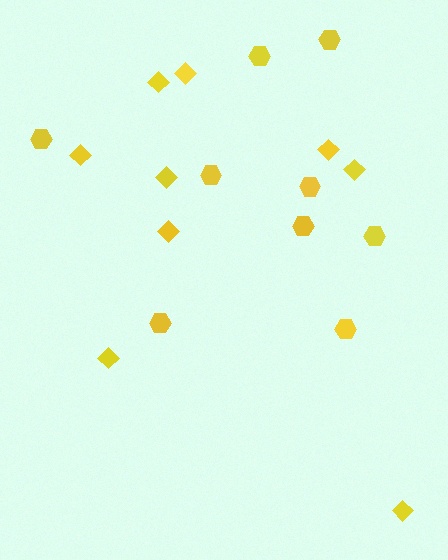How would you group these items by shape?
There are 2 groups: one group of hexagons (9) and one group of diamonds (9).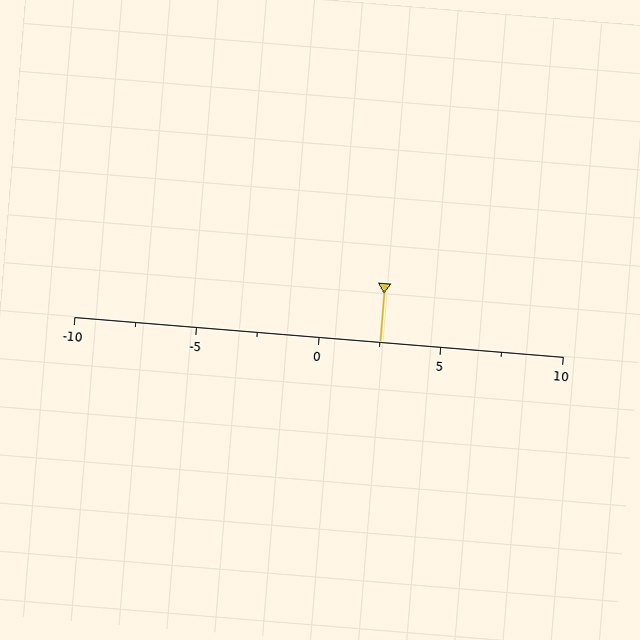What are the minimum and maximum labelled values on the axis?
The axis runs from -10 to 10.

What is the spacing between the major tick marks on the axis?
The major ticks are spaced 5 apart.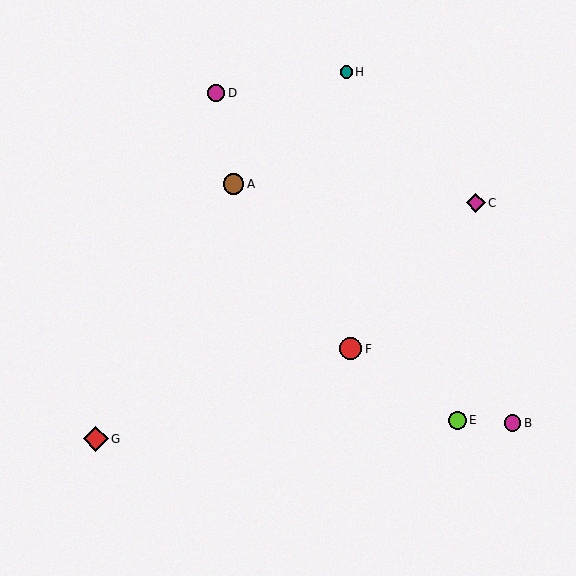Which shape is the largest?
The red diamond (labeled G) is the largest.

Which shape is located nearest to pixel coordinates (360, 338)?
The red circle (labeled F) at (351, 349) is nearest to that location.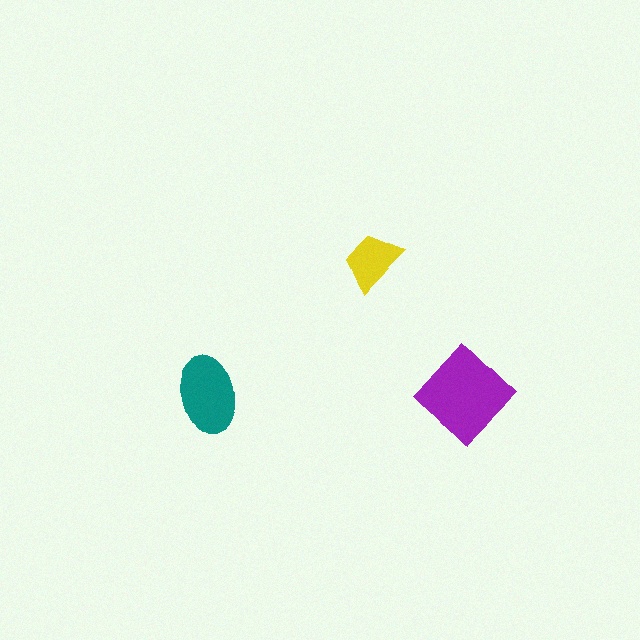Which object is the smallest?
The yellow trapezoid.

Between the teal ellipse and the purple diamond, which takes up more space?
The purple diamond.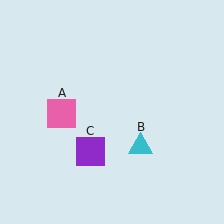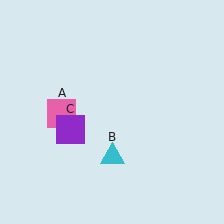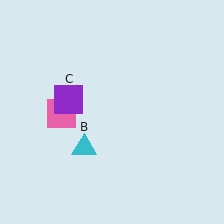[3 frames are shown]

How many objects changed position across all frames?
2 objects changed position: cyan triangle (object B), purple square (object C).